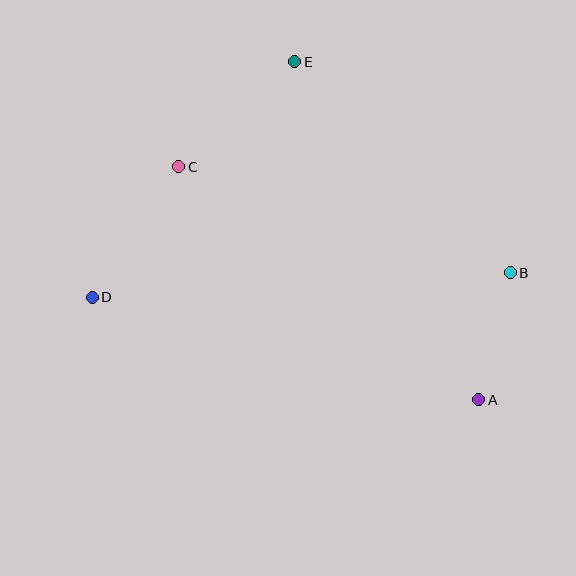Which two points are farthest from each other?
Points B and D are farthest from each other.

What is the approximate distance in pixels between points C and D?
The distance between C and D is approximately 157 pixels.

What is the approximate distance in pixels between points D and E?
The distance between D and E is approximately 311 pixels.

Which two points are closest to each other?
Points A and B are closest to each other.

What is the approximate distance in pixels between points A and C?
The distance between A and C is approximately 380 pixels.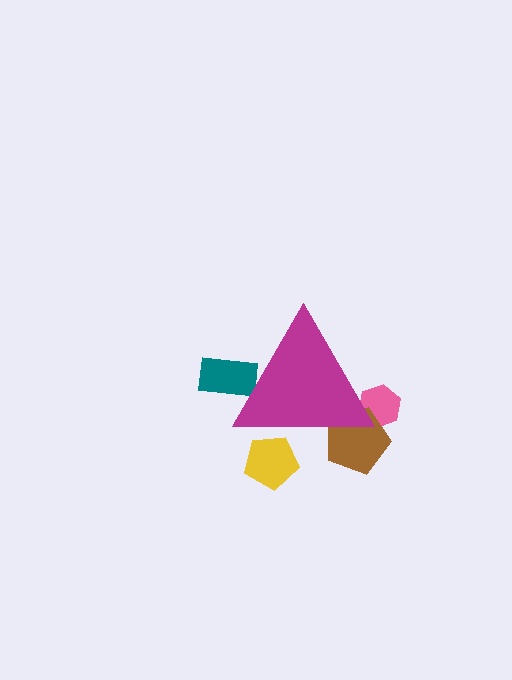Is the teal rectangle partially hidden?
Yes, the teal rectangle is partially hidden behind the magenta triangle.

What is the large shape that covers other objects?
A magenta triangle.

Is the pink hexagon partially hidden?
Yes, the pink hexagon is partially hidden behind the magenta triangle.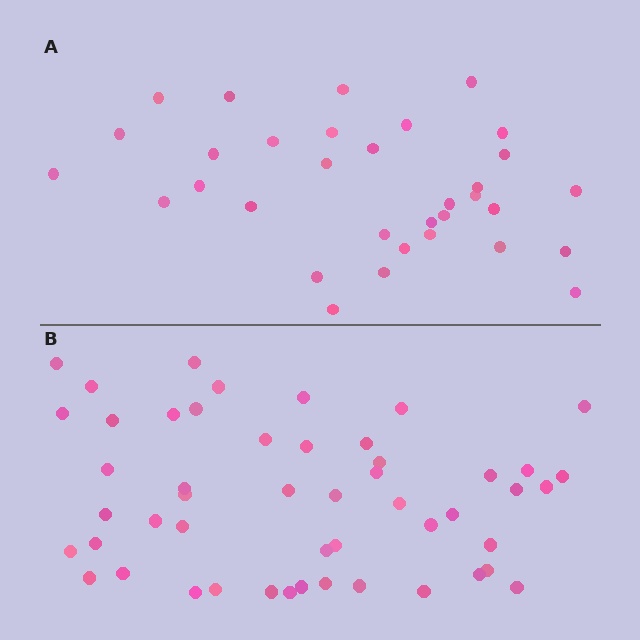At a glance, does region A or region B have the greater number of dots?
Region B (the bottom region) has more dots.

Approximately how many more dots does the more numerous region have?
Region B has approximately 15 more dots than region A.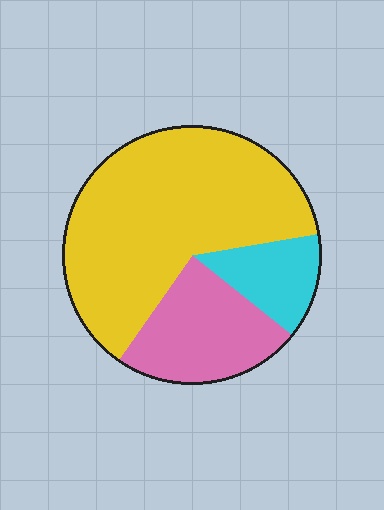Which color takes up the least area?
Cyan, at roughly 15%.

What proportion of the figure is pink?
Pink covers about 25% of the figure.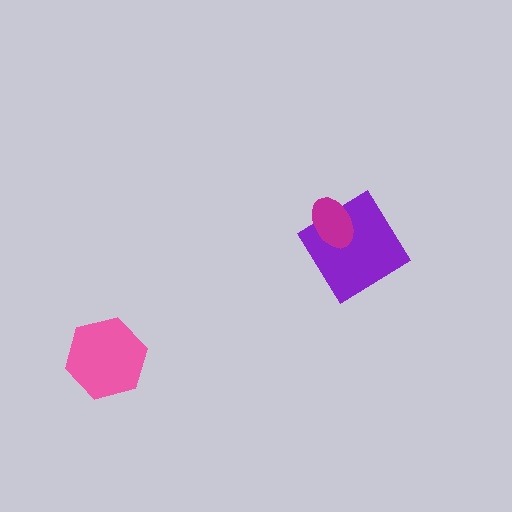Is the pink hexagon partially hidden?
No, no other shape covers it.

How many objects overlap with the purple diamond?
1 object overlaps with the purple diamond.